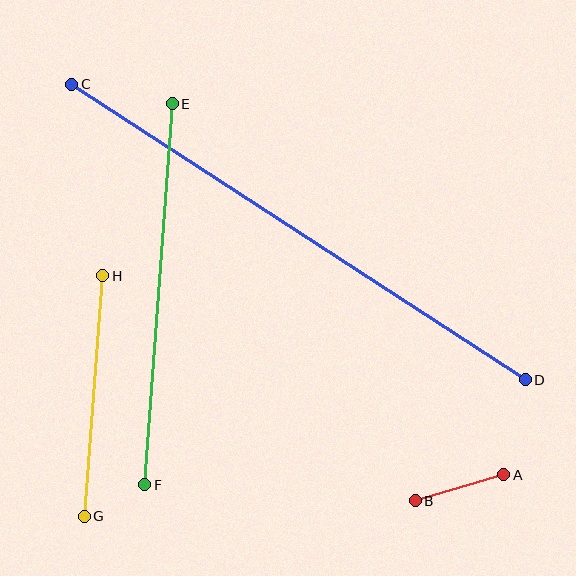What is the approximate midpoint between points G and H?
The midpoint is at approximately (94, 396) pixels.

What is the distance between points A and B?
The distance is approximately 92 pixels.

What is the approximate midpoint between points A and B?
The midpoint is at approximately (459, 488) pixels.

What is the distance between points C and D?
The distance is approximately 541 pixels.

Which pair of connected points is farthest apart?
Points C and D are farthest apart.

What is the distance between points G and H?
The distance is approximately 241 pixels.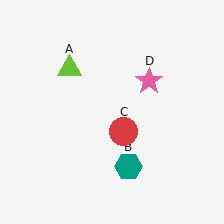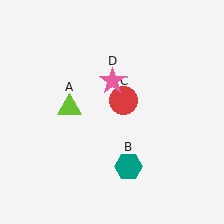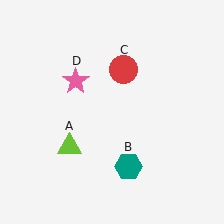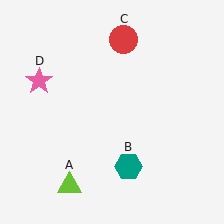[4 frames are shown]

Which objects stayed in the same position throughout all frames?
Teal hexagon (object B) remained stationary.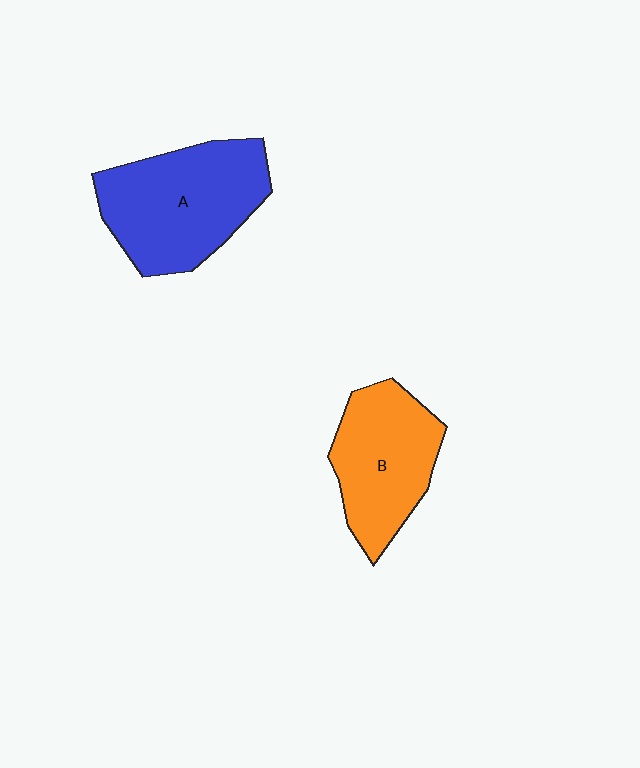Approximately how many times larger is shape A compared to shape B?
Approximately 1.3 times.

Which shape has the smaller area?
Shape B (orange).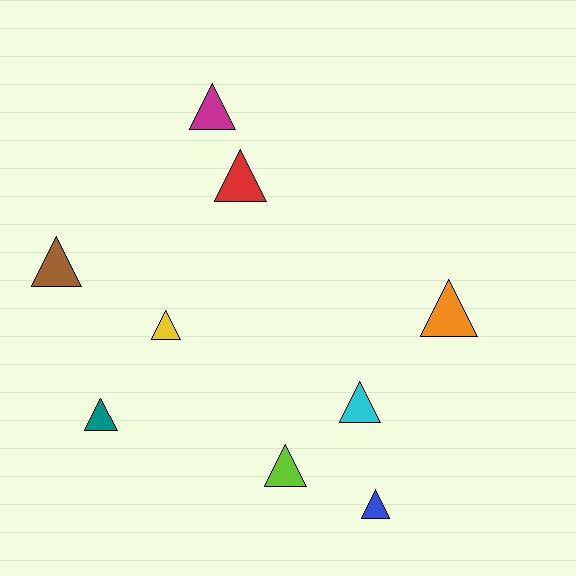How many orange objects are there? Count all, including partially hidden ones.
There is 1 orange object.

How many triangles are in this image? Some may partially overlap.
There are 9 triangles.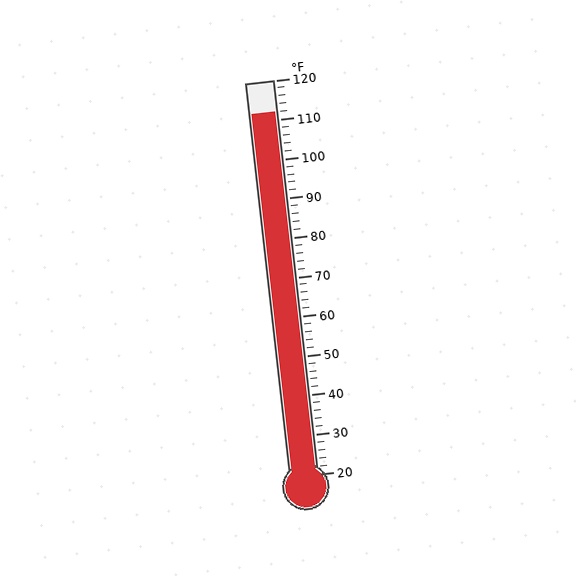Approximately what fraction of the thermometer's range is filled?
The thermometer is filled to approximately 90% of its range.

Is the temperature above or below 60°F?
The temperature is above 60°F.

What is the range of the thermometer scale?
The thermometer scale ranges from 20°F to 120°F.